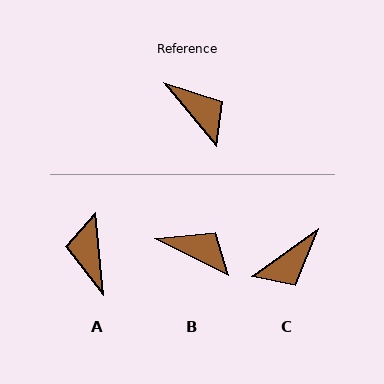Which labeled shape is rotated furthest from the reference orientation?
A, about 145 degrees away.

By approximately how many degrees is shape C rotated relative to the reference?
Approximately 94 degrees clockwise.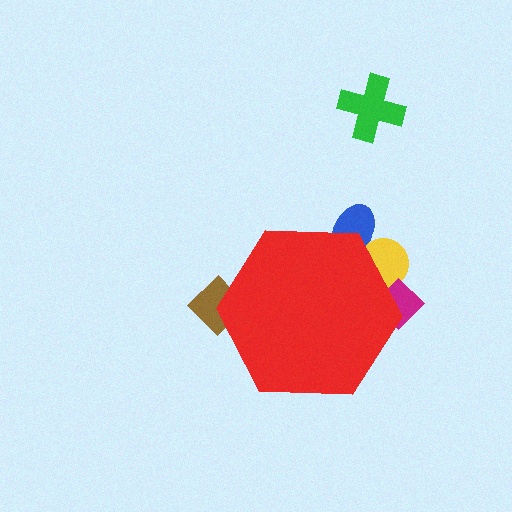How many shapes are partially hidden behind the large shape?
4 shapes are partially hidden.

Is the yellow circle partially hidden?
Yes, the yellow circle is partially hidden behind the red hexagon.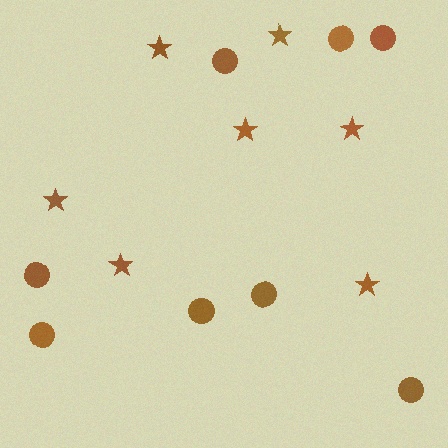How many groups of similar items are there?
There are 2 groups: one group of stars (7) and one group of circles (8).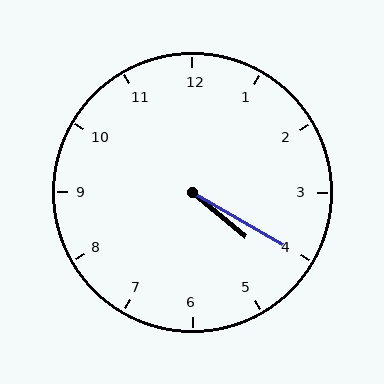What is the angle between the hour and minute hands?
Approximately 10 degrees.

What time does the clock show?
4:20.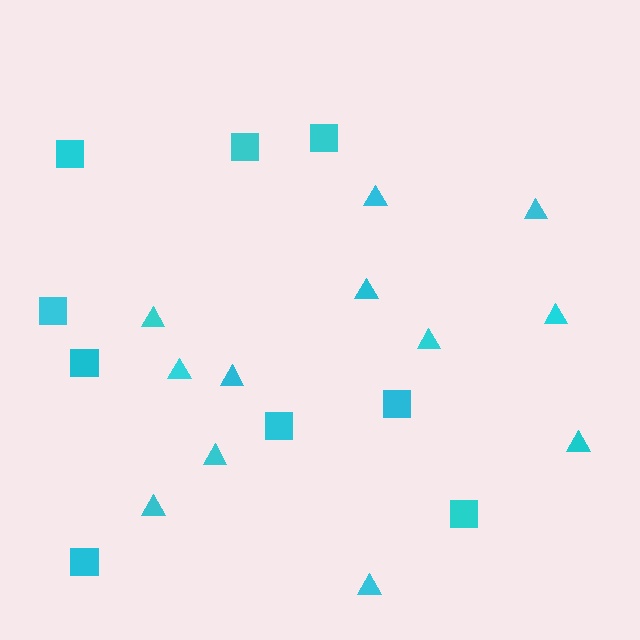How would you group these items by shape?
There are 2 groups: one group of squares (9) and one group of triangles (12).